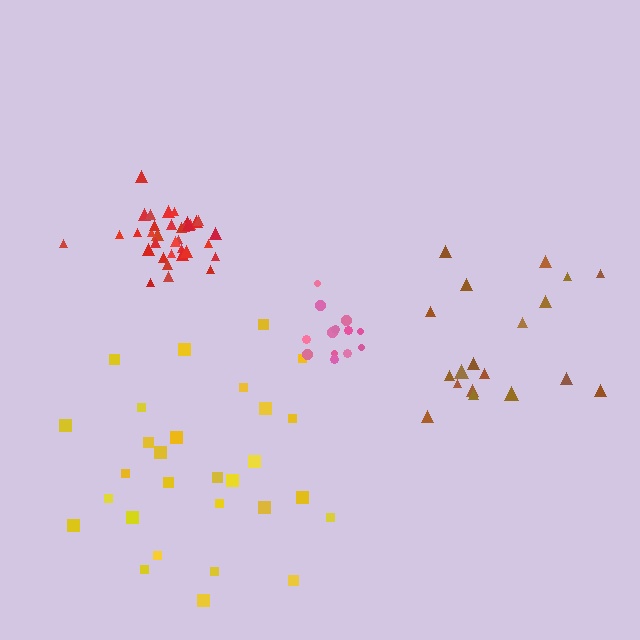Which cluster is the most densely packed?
Red.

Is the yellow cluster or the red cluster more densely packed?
Red.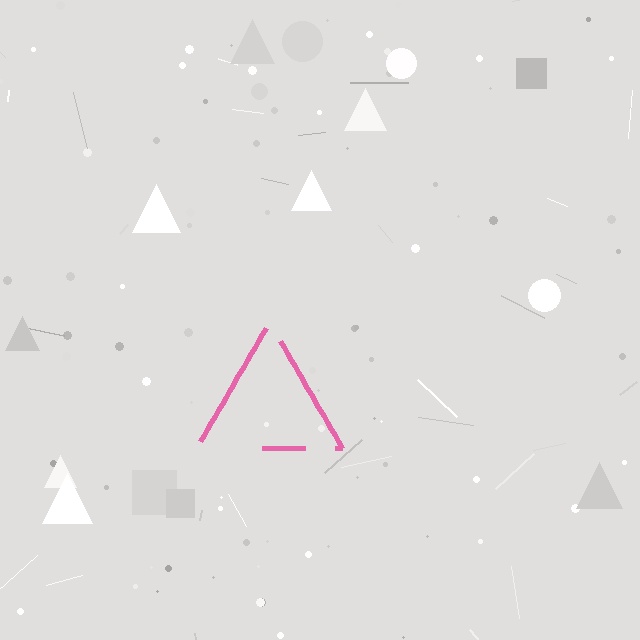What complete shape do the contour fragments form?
The contour fragments form a triangle.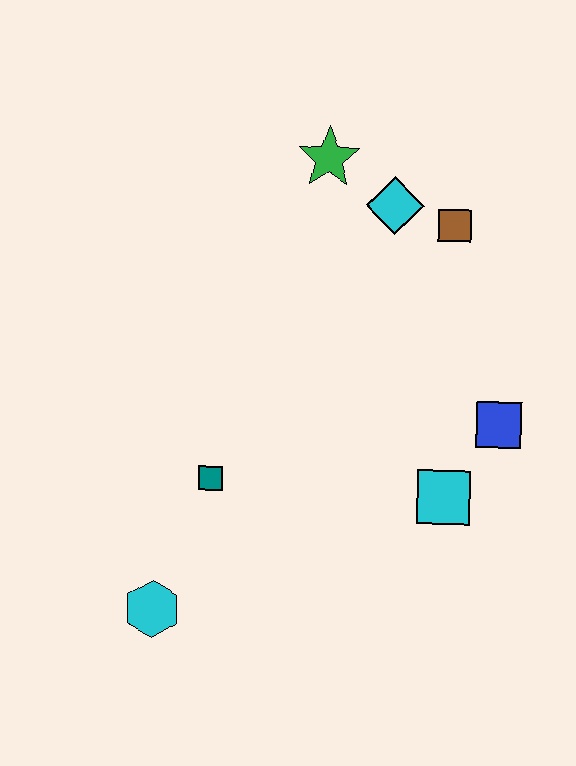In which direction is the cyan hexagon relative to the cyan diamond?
The cyan hexagon is below the cyan diamond.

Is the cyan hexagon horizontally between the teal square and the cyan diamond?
No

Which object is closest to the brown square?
The cyan diamond is closest to the brown square.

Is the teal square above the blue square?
No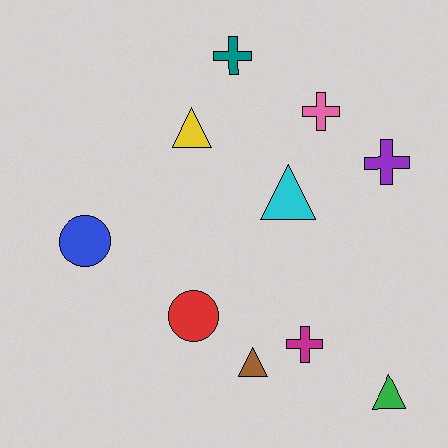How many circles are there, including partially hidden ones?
There are 2 circles.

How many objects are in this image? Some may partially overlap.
There are 10 objects.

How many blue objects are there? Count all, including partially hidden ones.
There is 1 blue object.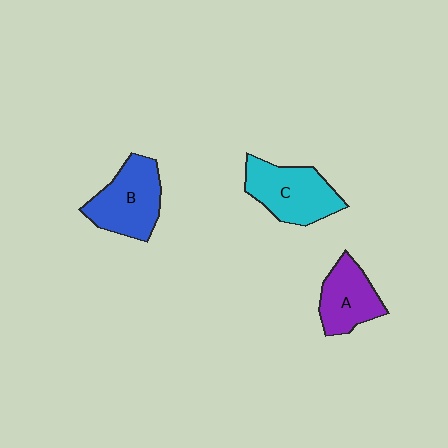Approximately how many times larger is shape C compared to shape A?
Approximately 1.3 times.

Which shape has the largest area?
Shape C (cyan).